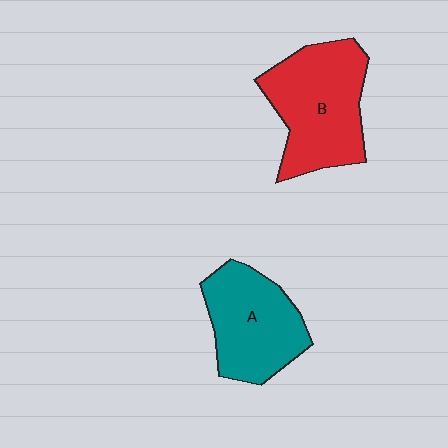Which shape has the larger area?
Shape B (red).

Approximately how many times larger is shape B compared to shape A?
Approximately 1.2 times.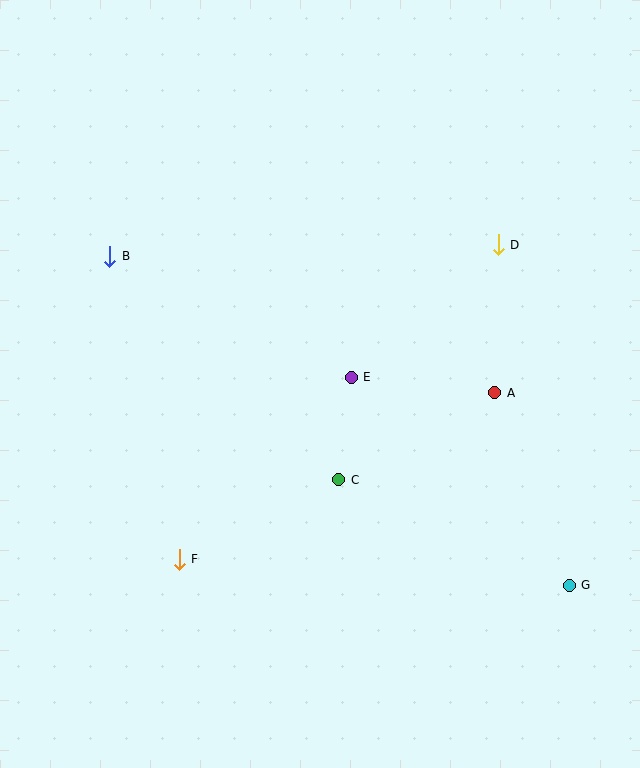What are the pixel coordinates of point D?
Point D is at (498, 245).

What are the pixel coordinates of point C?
Point C is at (339, 480).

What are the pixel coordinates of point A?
Point A is at (495, 393).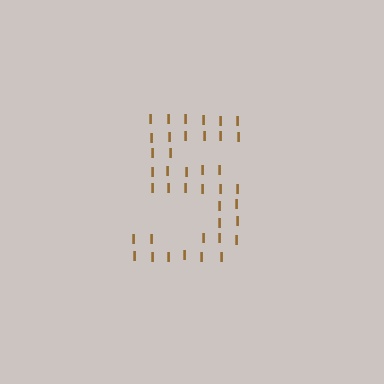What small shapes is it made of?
It is made of small letter I's.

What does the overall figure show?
The overall figure shows the digit 5.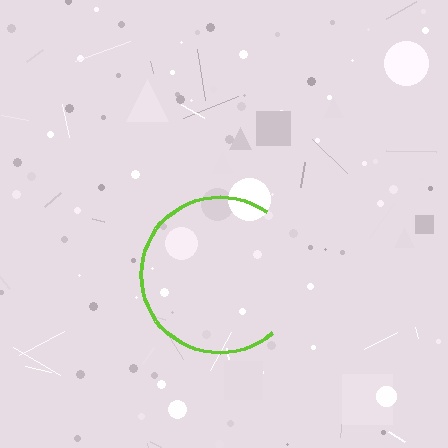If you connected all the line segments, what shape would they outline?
They would outline a circle.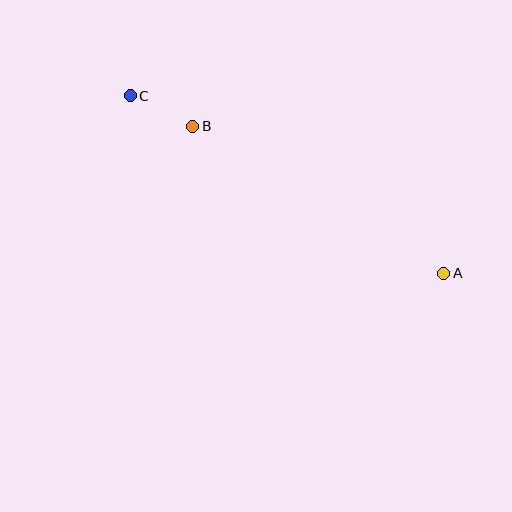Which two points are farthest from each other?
Points A and C are farthest from each other.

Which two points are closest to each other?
Points B and C are closest to each other.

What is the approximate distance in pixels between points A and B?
The distance between A and B is approximately 291 pixels.